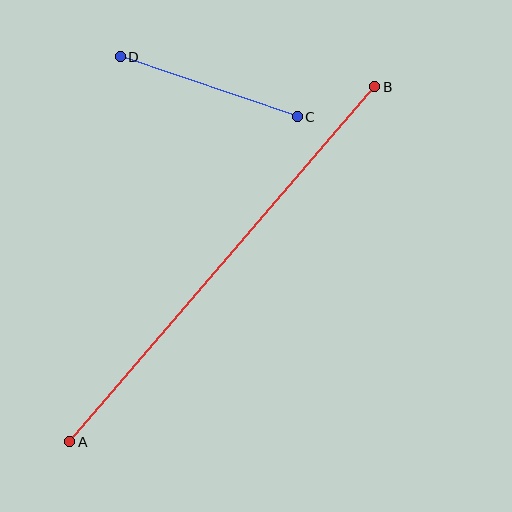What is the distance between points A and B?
The distance is approximately 468 pixels.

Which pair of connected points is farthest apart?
Points A and B are farthest apart.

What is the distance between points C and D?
The distance is approximately 187 pixels.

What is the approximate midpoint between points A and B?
The midpoint is at approximately (222, 264) pixels.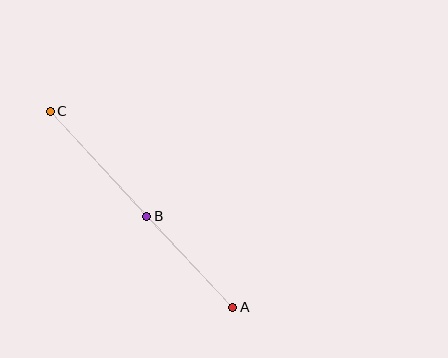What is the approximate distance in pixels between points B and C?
The distance between B and C is approximately 143 pixels.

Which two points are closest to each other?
Points A and B are closest to each other.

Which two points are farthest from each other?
Points A and C are farthest from each other.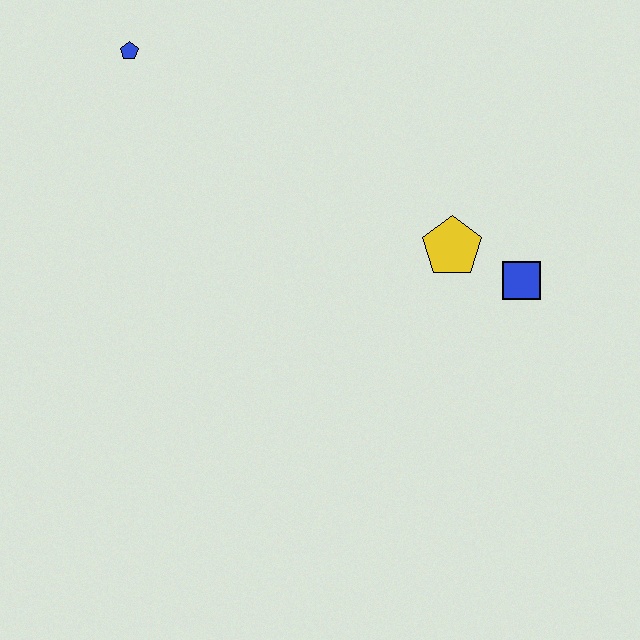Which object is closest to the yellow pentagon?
The blue square is closest to the yellow pentagon.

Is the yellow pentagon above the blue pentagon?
No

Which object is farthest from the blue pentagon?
The blue square is farthest from the blue pentagon.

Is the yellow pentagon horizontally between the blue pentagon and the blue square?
Yes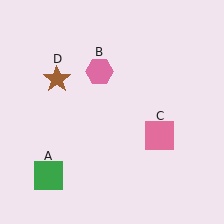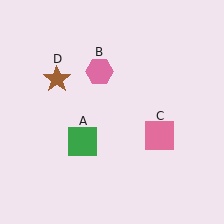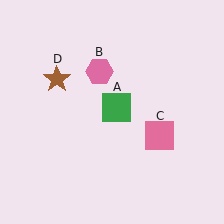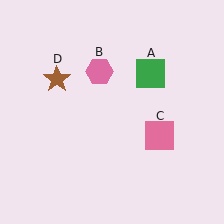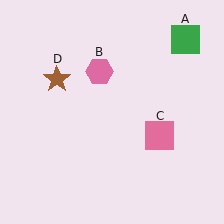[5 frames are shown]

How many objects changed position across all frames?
1 object changed position: green square (object A).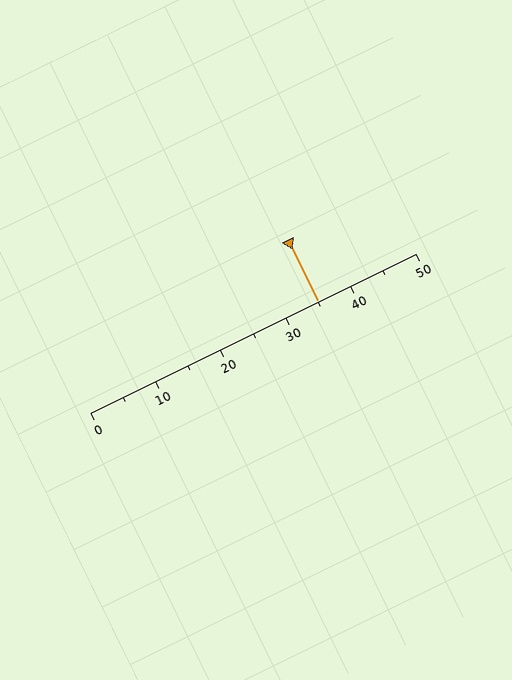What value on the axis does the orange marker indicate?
The marker indicates approximately 35.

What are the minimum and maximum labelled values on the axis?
The axis runs from 0 to 50.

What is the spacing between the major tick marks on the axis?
The major ticks are spaced 10 apart.